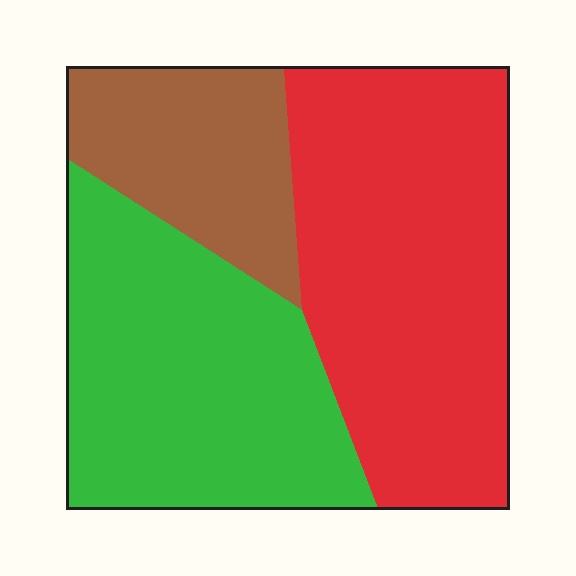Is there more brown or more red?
Red.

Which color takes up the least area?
Brown, at roughly 20%.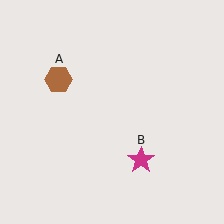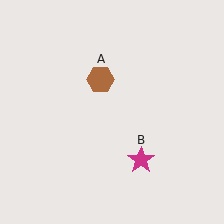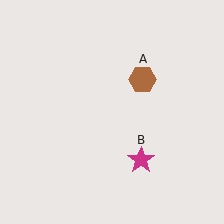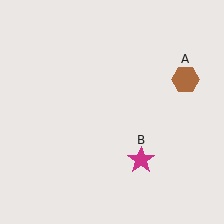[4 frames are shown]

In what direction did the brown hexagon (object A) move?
The brown hexagon (object A) moved right.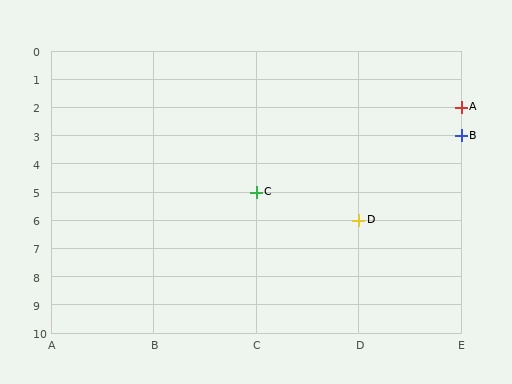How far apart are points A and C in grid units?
Points A and C are 2 columns and 3 rows apart (about 3.6 grid units diagonally).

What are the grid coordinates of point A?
Point A is at grid coordinates (E, 2).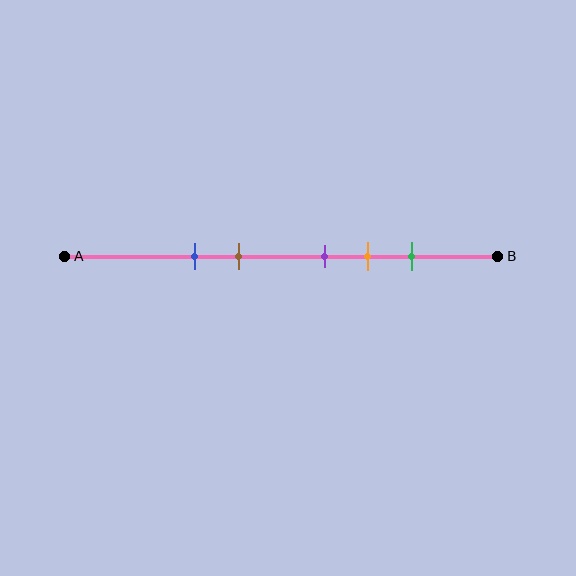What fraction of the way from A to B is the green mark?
The green mark is approximately 80% (0.8) of the way from A to B.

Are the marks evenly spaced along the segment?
No, the marks are not evenly spaced.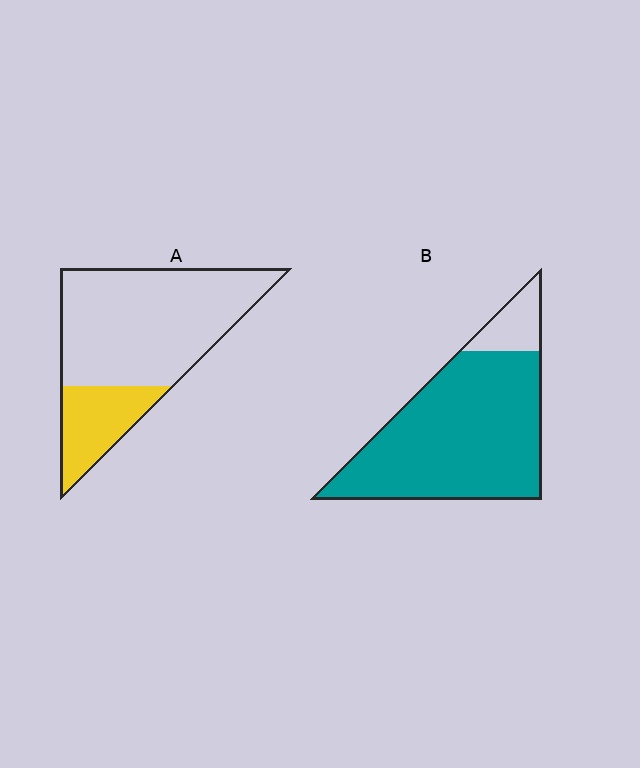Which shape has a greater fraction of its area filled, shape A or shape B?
Shape B.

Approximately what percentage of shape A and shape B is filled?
A is approximately 25% and B is approximately 85%.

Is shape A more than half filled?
No.